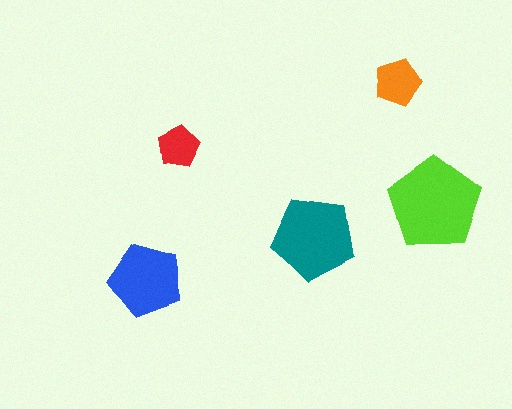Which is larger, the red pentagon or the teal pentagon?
The teal one.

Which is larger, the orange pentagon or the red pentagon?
The orange one.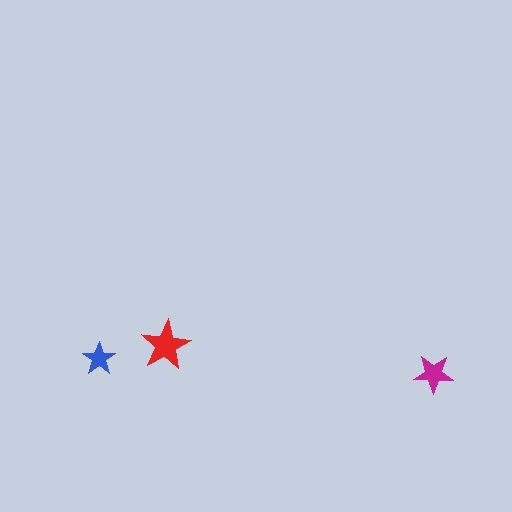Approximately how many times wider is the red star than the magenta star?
About 1.5 times wider.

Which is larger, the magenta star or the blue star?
The magenta one.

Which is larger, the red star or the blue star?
The red one.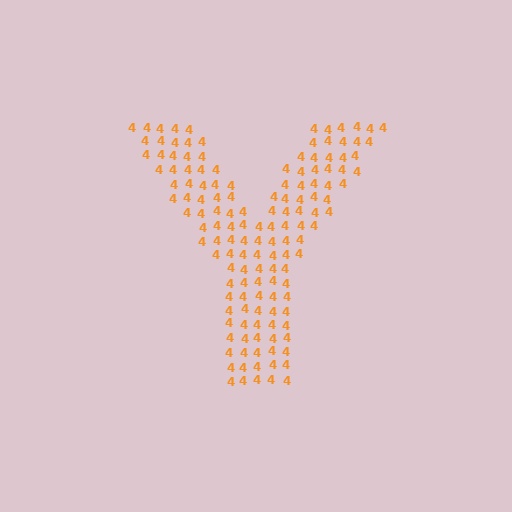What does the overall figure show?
The overall figure shows the letter Y.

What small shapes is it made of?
It is made of small digit 4's.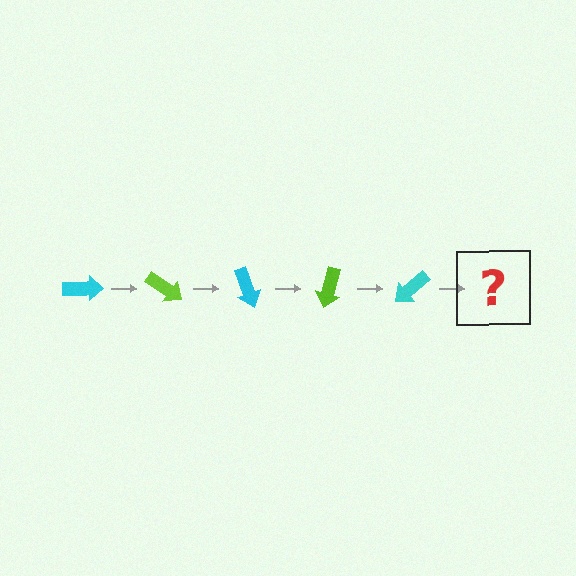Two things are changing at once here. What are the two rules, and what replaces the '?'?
The two rules are that it rotates 35 degrees each step and the color cycles through cyan and lime. The '?' should be a lime arrow, rotated 175 degrees from the start.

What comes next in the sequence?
The next element should be a lime arrow, rotated 175 degrees from the start.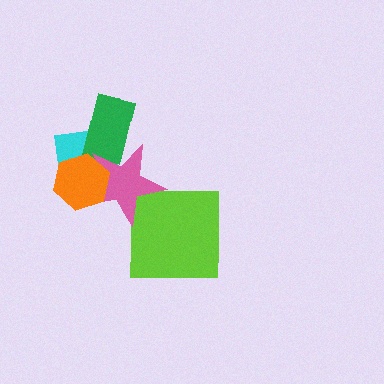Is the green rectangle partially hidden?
Yes, it is partially covered by another shape.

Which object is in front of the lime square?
The pink star is in front of the lime square.